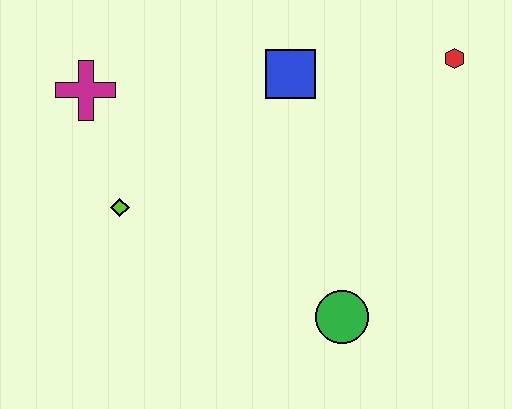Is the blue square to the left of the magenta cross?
No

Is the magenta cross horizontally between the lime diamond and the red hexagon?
No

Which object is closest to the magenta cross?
The lime diamond is closest to the magenta cross.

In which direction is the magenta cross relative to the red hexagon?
The magenta cross is to the left of the red hexagon.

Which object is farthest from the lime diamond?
The red hexagon is farthest from the lime diamond.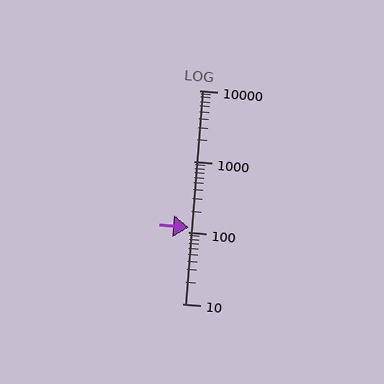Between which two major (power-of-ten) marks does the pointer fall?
The pointer is between 100 and 1000.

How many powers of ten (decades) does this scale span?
The scale spans 3 decades, from 10 to 10000.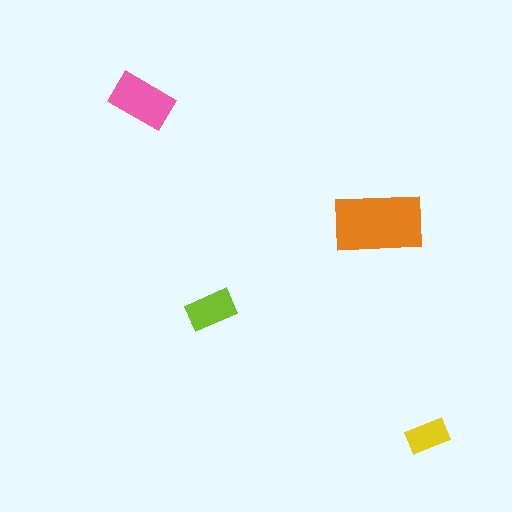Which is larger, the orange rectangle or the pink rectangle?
The orange one.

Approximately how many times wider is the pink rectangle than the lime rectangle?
About 1.5 times wider.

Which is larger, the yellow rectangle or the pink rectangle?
The pink one.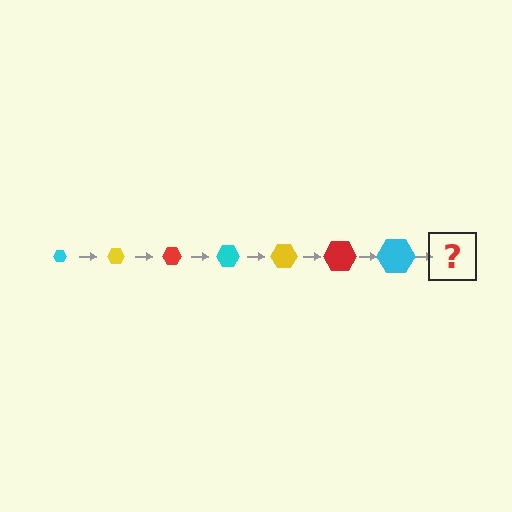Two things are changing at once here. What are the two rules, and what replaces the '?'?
The two rules are that the hexagon grows larger each step and the color cycles through cyan, yellow, and red. The '?' should be a yellow hexagon, larger than the previous one.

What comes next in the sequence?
The next element should be a yellow hexagon, larger than the previous one.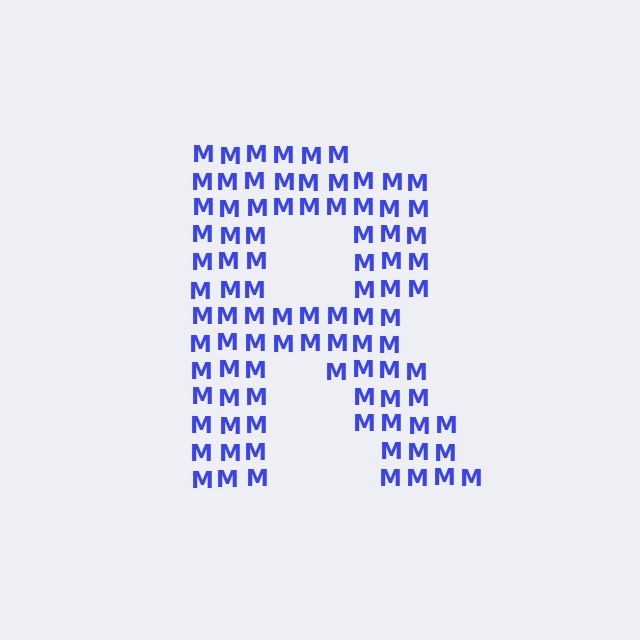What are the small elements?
The small elements are letter M's.